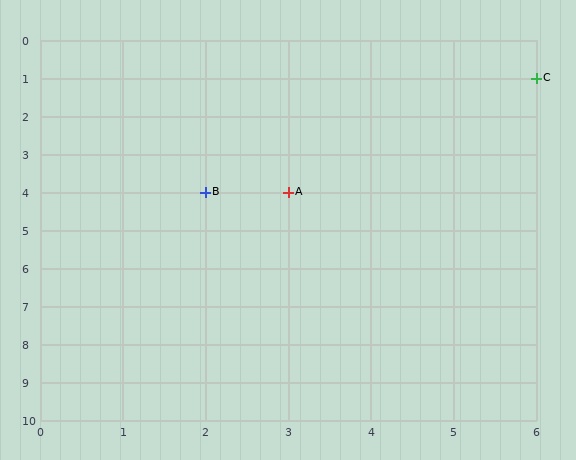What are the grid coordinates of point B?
Point B is at grid coordinates (2, 4).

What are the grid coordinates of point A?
Point A is at grid coordinates (3, 4).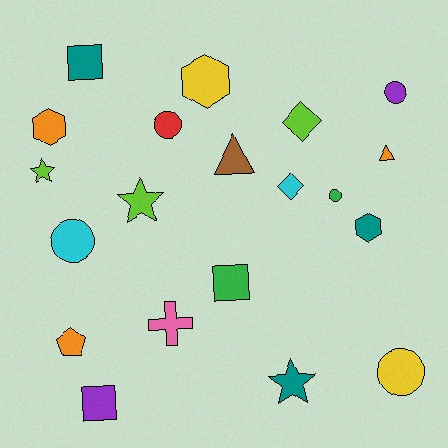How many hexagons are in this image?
There are 3 hexagons.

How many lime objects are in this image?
There are 3 lime objects.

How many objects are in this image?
There are 20 objects.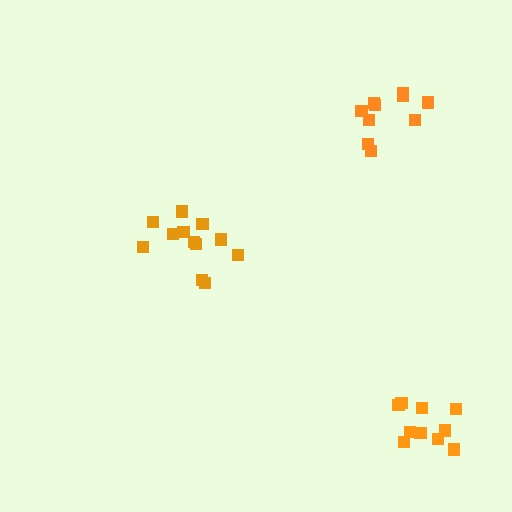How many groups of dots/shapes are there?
There are 3 groups.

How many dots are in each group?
Group 1: 12 dots, Group 2: 10 dots, Group 3: 10 dots (32 total).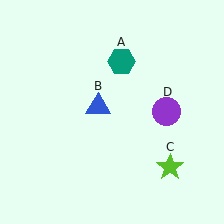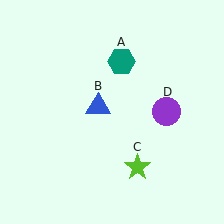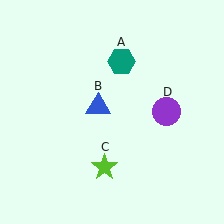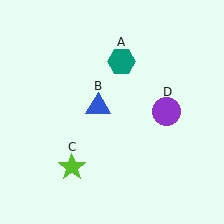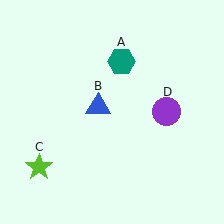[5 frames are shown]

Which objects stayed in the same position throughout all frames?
Teal hexagon (object A) and blue triangle (object B) and purple circle (object D) remained stationary.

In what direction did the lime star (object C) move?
The lime star (object C) moved left.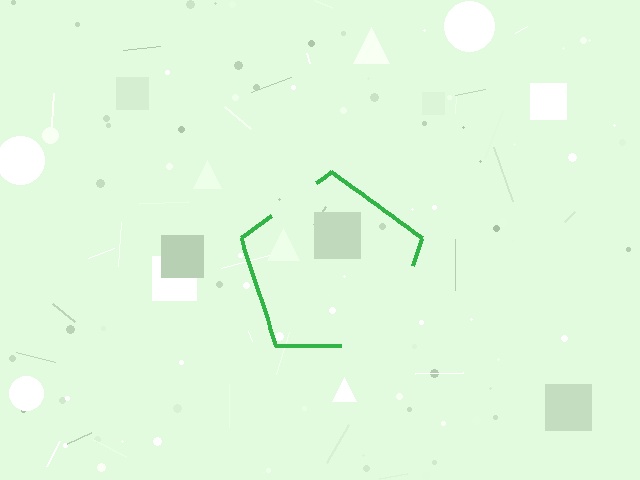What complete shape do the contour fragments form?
The contour fragments form a pentagon.